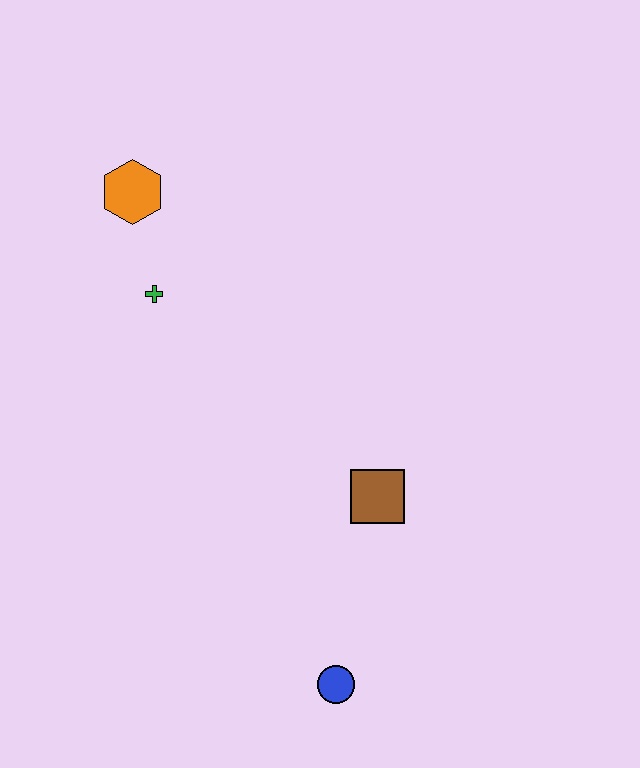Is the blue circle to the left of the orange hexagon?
No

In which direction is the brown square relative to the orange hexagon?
The brown square is below the orange hexagon.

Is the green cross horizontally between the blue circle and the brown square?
No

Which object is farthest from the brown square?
The orange hexagon is farthest from the brown square.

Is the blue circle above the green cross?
No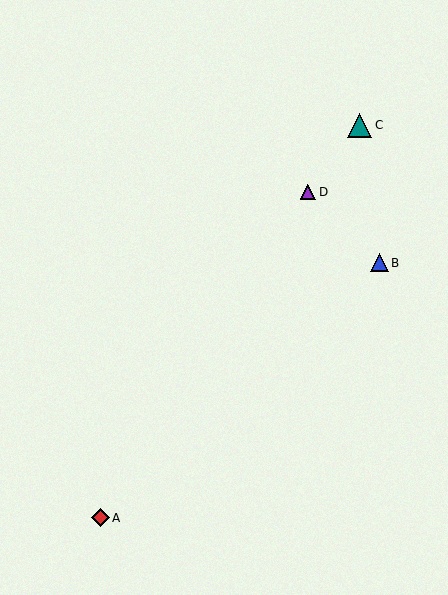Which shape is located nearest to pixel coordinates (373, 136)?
The teal triangle (labeled C) at (360, 125) is nearest to that location.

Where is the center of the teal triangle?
The center of the teal triangle is at (360, 125).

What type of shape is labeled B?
Shape B is a blue triangle.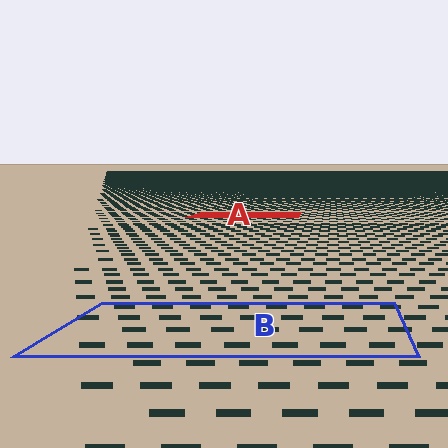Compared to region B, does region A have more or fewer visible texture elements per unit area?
Region A has more texture elements per unit area — they are packed more densely because it is farther away.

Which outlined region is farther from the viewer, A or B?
Region A is farther from the viewer — the texture elements inside it appear smaller and more densely packed.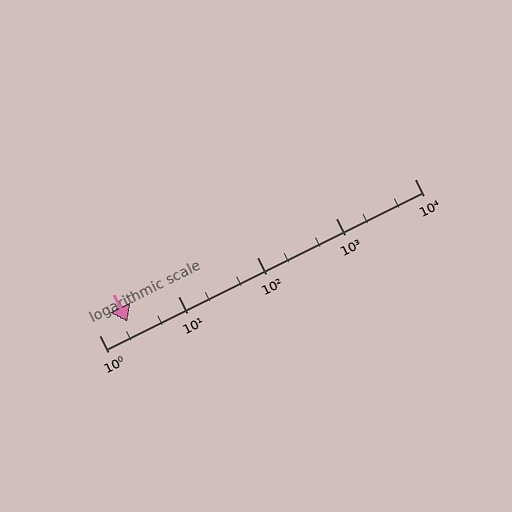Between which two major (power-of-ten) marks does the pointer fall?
The pointer is between 1 and 10.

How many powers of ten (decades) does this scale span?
The scale spans 4 decades, from 1 to 10000.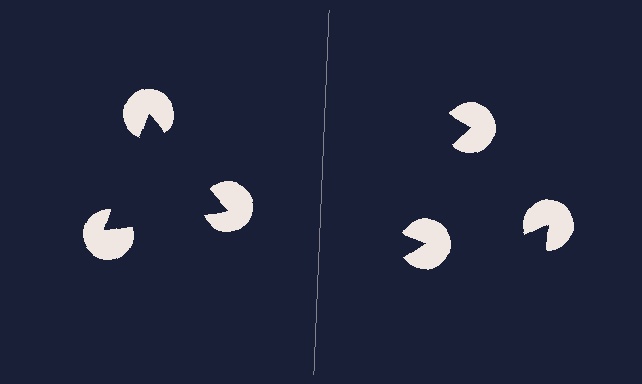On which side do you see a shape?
An illusory triangle appears on the left side. On the right side the wedge cuts are rotated, so no coherent shape forms.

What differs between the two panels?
The pac-man discs are positioned identically on both sides; only the wedge orientations differ. On the left they align to a triangle; on the right they are misaligned.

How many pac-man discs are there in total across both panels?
6 — 3 on each side.